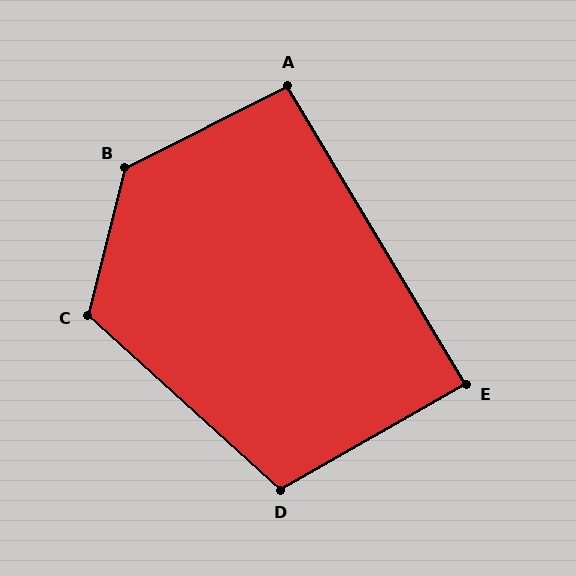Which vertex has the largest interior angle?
B, at approximately 131 degrees.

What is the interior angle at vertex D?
Approximately 108 degrees (obtuse).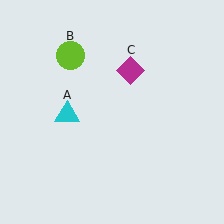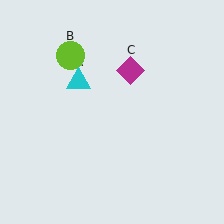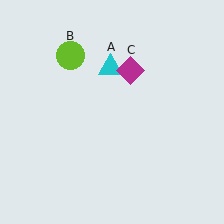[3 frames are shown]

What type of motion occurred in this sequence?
The cyan triangle (object A) rotated clockwise around the center of the scene.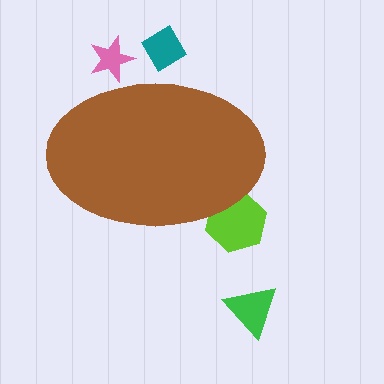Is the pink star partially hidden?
Yes, the pink star is partially hidden behind the brown ellipse.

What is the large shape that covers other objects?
A brown ellipse.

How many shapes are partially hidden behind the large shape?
3 shapes are partially hidden.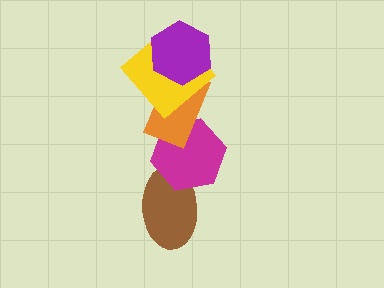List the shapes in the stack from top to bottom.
From top to bottom: the purple hexagon, the yellow diamond, the orange rectangle, the magenta hexagon, the brown ellipse.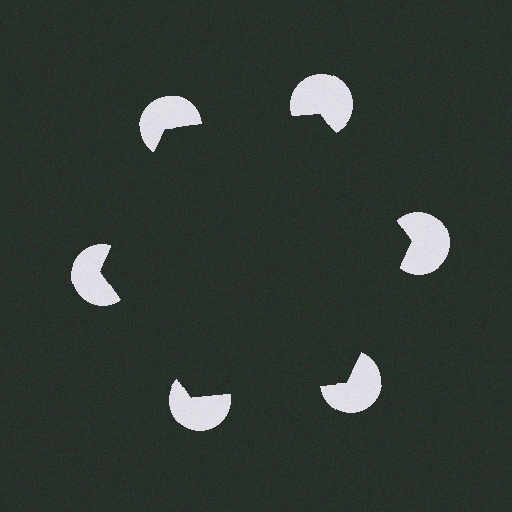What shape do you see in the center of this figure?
An illusory hexagon — its edges are inferred from the aligned wedge cuts in the pac-man discs, not physically drawn.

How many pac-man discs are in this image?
There are 6 — one at each vertex of the illusory hexagon.